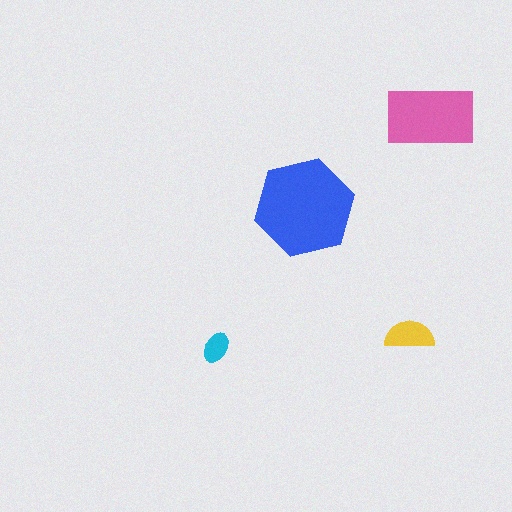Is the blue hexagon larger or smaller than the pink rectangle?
Larger.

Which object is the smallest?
The cyan ellipse.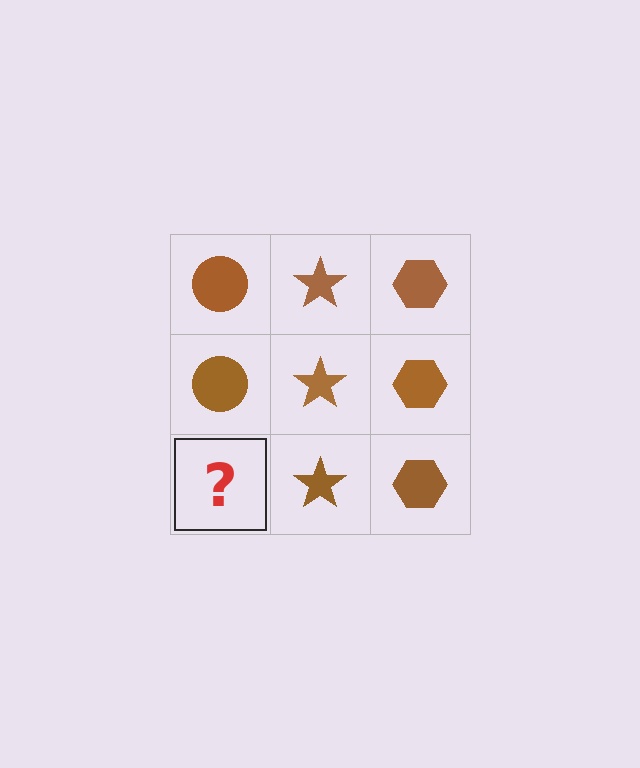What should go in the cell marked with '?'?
The missing cell should contain a brown circle.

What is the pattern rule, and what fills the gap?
The rule is that each column has a consistent shape. The gap should be filled with a brown circle.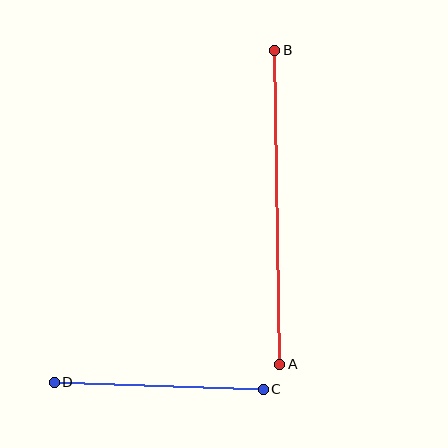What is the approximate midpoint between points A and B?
The midpoint is at approximately (277, 207) pixels.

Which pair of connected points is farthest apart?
Points A and B are farthest apart.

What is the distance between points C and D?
The distance is approximately 209 pixels.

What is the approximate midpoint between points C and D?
The midpoint is at approximately (159, 386) pixels.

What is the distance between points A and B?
The distance is approximately 314 pixels.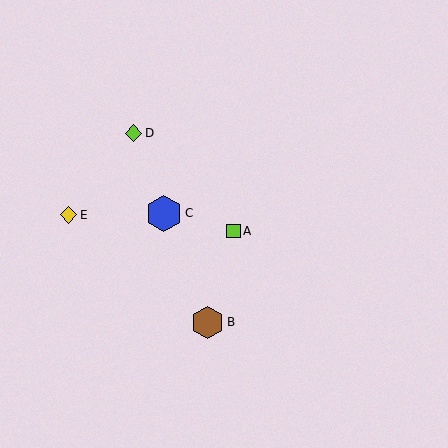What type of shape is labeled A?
Shape A is a lime square.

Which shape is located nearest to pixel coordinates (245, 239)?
The lime square (labeled A) at (234, 231) is nearest to that location.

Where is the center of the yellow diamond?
The center of the yellow diamond is at (69, 215).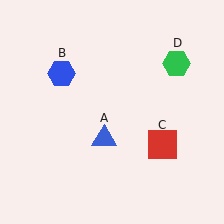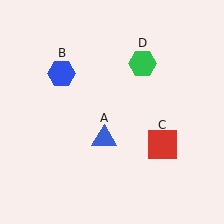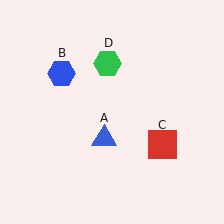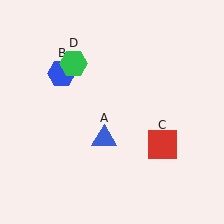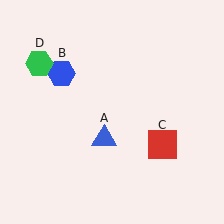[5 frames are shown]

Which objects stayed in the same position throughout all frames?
Blue triangle (object A) and blue hexagon (object B) and red square (object C) remained stationary.